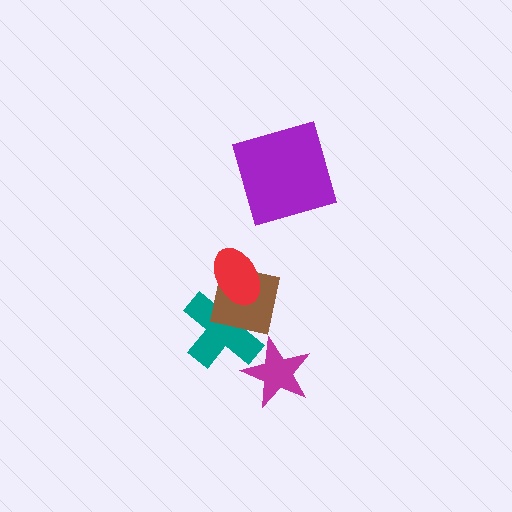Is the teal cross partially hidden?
Yes, it is partially covered by another shape.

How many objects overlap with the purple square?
0 objects overlap with the purple square.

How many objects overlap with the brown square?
2 objects overlap with the brown square.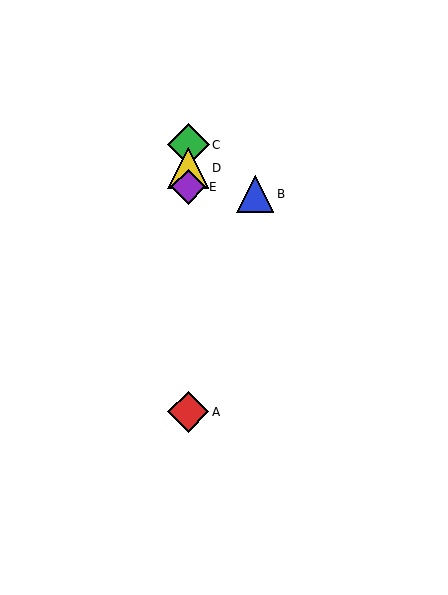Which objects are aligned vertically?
Objects A, C, D, E are aligned vertically.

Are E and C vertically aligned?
Yes, both are at x≈188.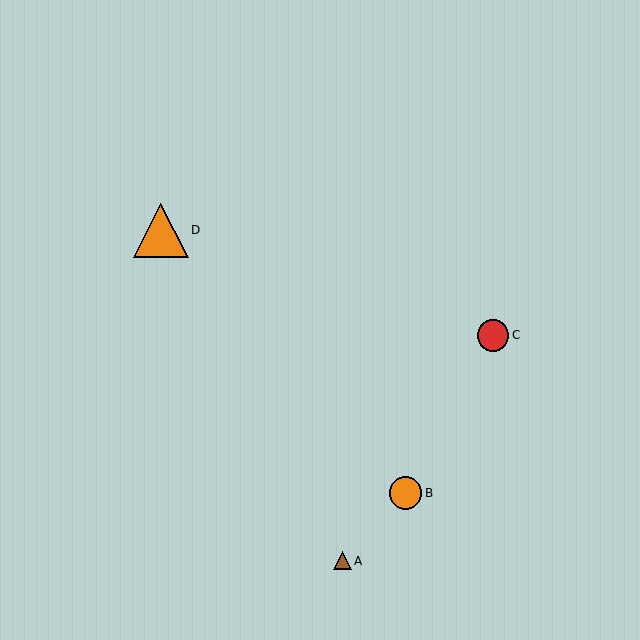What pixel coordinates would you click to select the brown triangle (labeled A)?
Click at (342, 561) to select the brown triangle A.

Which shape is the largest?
The orange triangle (labeled D) is the largest.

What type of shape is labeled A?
Shape A is a brown triangle.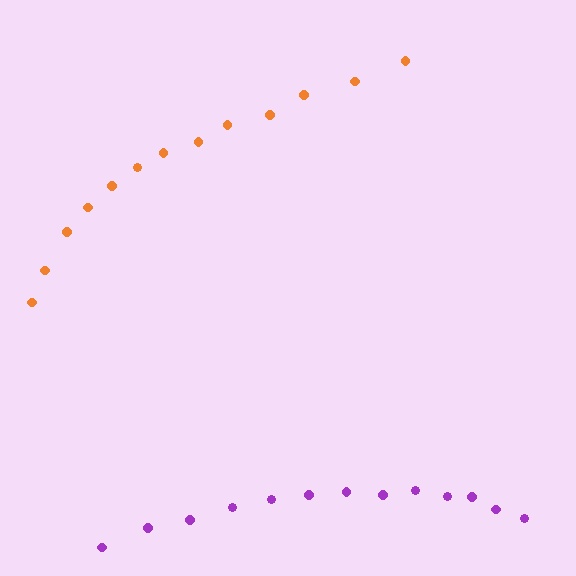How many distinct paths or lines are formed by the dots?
There are 2 distinct paths.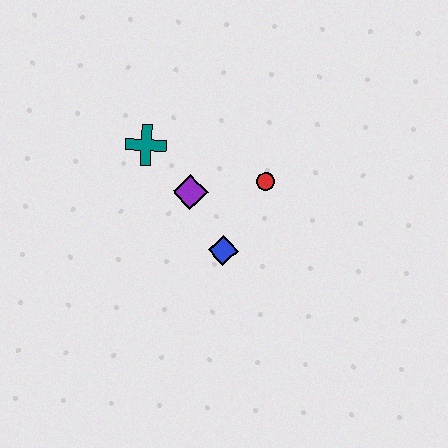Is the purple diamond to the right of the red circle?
No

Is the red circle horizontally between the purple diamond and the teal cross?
No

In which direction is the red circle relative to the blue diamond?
The red circle is above the blue diamond.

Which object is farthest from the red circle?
The teal cross is farthest from the red circle.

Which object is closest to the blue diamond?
The purple diamond is closest to the blue diamond.